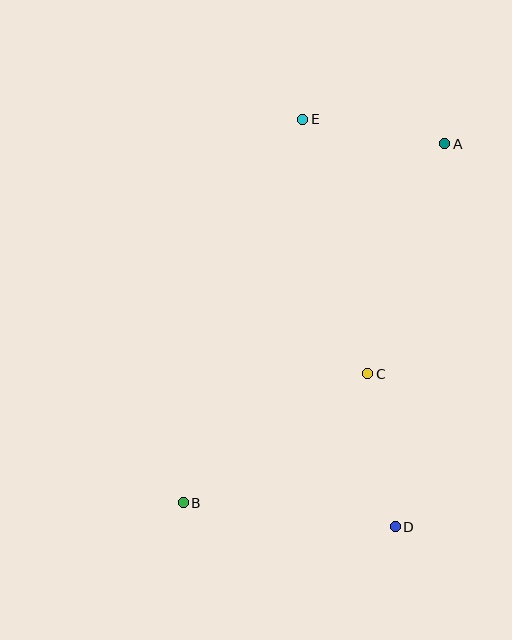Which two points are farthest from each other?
Points A and B are farthest from each other.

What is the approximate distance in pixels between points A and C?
The distance between A and C is approximately 243 pixels.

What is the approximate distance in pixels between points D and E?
The distance between D and E is approximately 418 pixels.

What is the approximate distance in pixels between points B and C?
The distance between B and C is approximately 225 pixels.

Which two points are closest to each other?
Points A and E are closest to each other.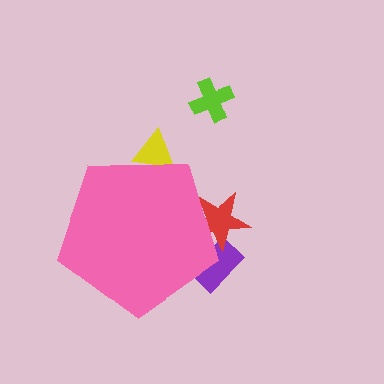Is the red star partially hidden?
Yes, the red star is partially hidden behind the pink pentagon.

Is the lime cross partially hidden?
No, the lime cross is fully visible.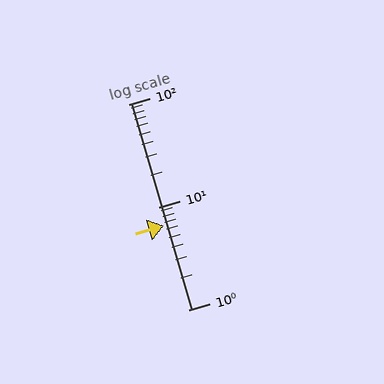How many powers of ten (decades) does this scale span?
The scale spans 2 decades, from 1 to 100.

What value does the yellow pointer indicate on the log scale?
The pointer indicates approximately 6.6.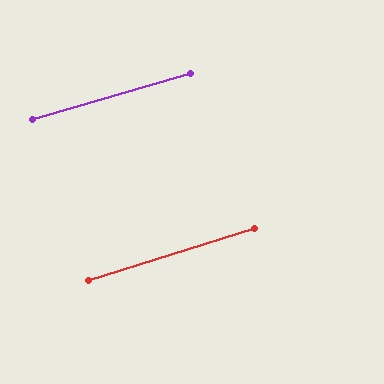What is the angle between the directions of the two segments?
Approximately 1 degree.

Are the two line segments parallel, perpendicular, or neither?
Parallel — their directions differ by only 1.2°.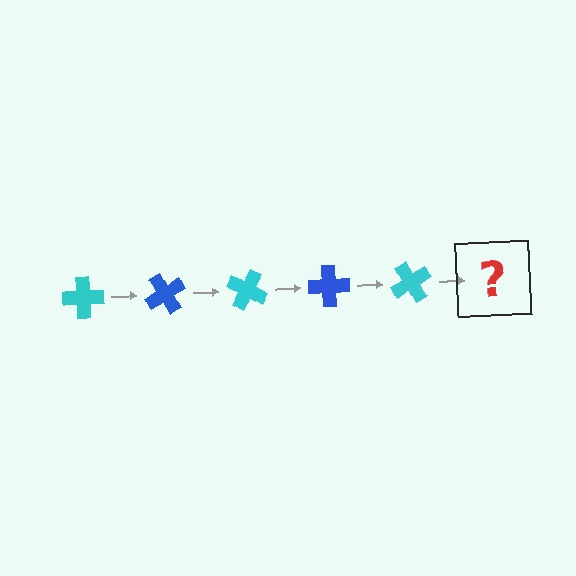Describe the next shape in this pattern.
It should be a blue cross, rotated 300 degrees from the start.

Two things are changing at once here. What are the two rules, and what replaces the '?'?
The two rules are that it rotates 60 degrees each step and the color cycles through cyan and blue. The '?' should be a blue cross, rotated 300 degrees from the start.